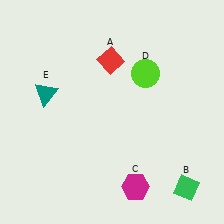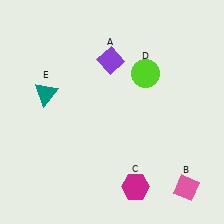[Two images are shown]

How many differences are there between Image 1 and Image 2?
There are 2 differences between the two images.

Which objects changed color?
A changed from red to purple. B changed from green to pink.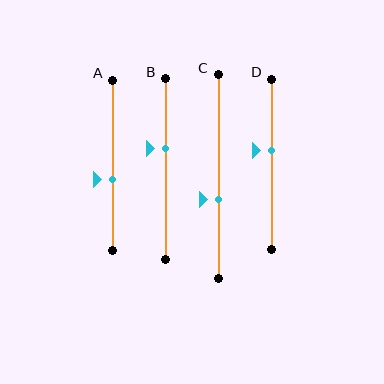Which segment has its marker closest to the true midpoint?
Segment D has its marker closest to the true midpoint.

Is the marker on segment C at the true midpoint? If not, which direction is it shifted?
No, the marker on segment C is shifted downward by about 11% of the segment length.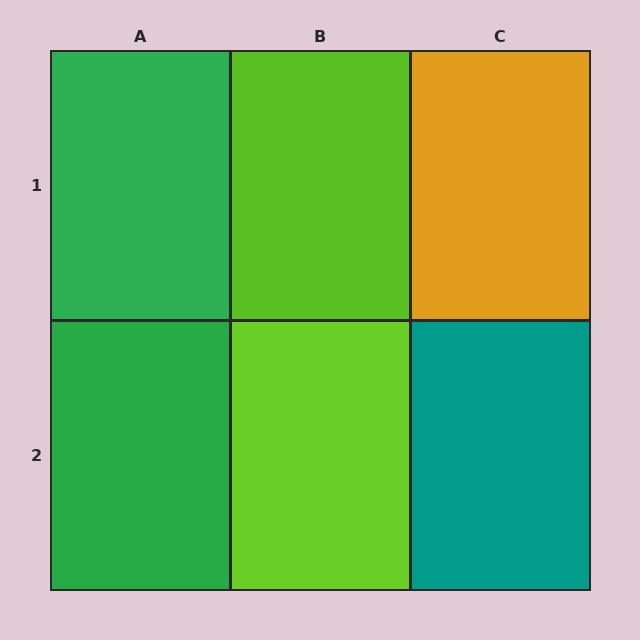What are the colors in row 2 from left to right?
Green, lime, teal.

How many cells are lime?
2 cells are lime.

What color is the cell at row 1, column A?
Green.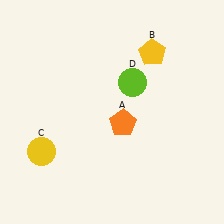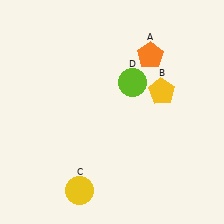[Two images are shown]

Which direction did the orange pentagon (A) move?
The orange pentagon (A) moved up.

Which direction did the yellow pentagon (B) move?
The yellow pentagon (B) moved down.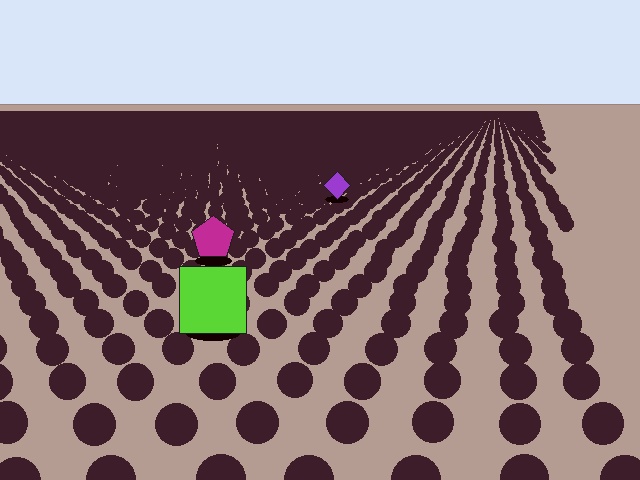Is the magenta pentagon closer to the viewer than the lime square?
No. The lime square is closer — you can tell from the texture gradient: the ground texture is coarser near it.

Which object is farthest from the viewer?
The purple diamond is farthest from the viewer. It appears smaller and the ground texture around it is denser.